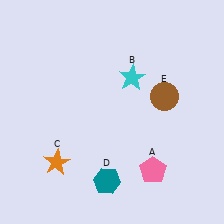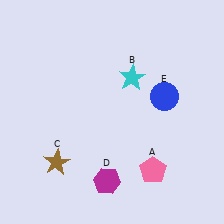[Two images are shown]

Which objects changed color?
C changed from orange to brown. D changed from teal to magenta. E changed from brown to blue.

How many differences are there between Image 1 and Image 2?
There are 3 differences between the two images.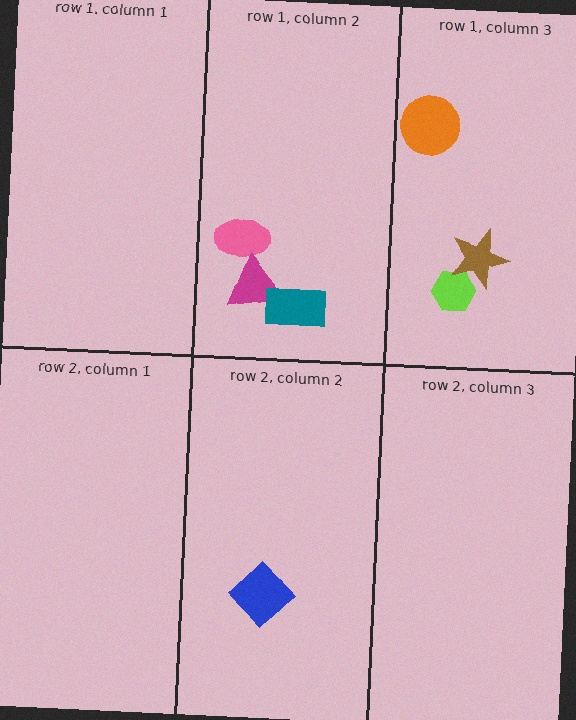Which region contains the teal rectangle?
The row 1, column 2 region.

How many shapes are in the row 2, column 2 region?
1.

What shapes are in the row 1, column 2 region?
The pink ellipse, the magenta triangle, the teal rectangle.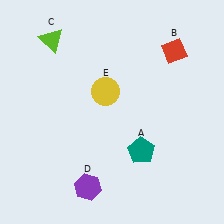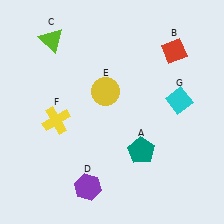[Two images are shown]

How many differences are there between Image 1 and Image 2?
There are 2 differences between the two images.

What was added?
A yellow cross (F), a cyan diamond (G) were added in Image 2.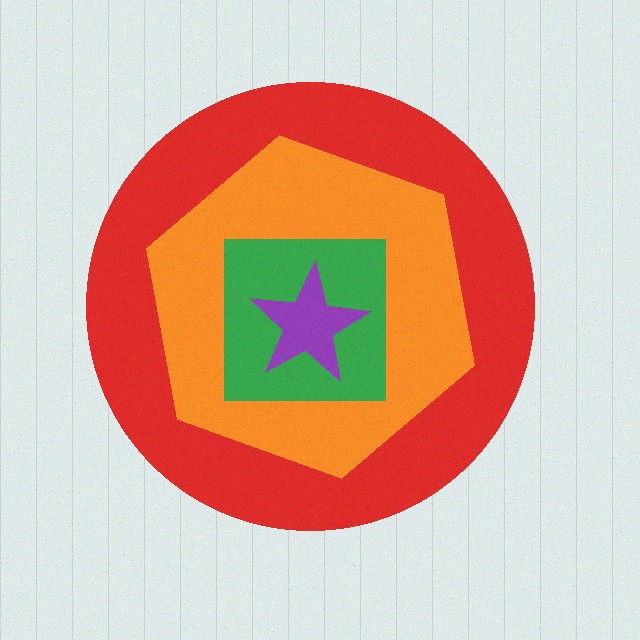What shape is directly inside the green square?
The purple star.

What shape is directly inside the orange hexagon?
The green square.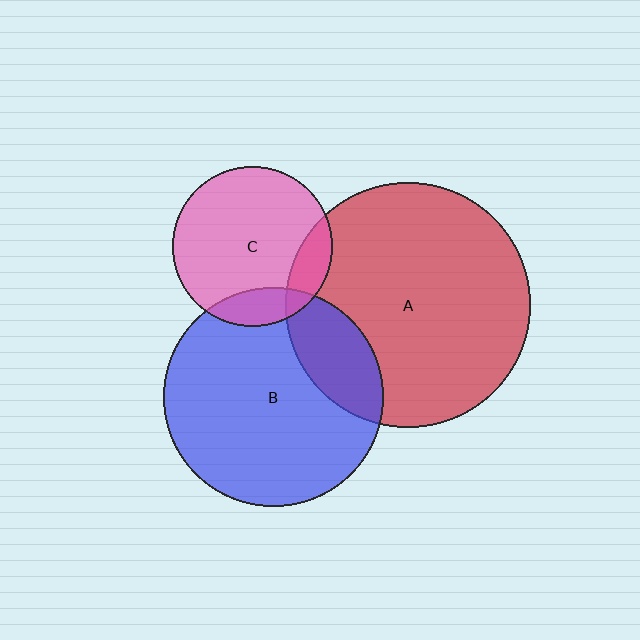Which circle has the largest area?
Circle A (red).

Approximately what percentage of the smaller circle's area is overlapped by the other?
Approximately 15%.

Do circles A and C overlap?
Yes.